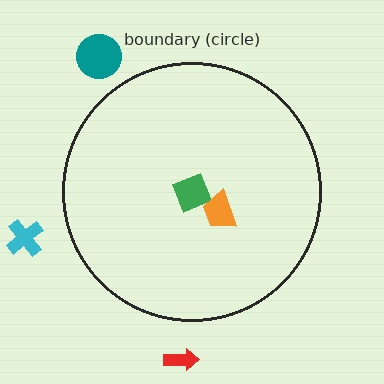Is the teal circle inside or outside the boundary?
Outside.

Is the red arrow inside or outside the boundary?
Outside.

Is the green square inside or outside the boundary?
Inside.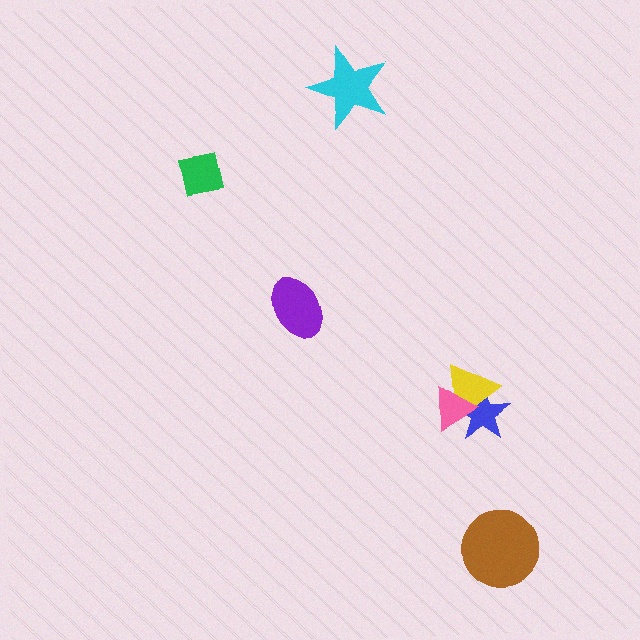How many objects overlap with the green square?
0 objects overlap with the green square.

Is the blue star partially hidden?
Yes, it is partially covered by another shape.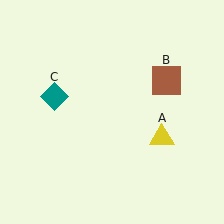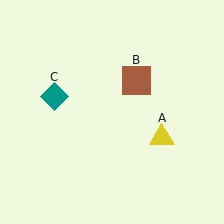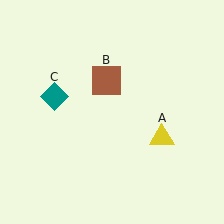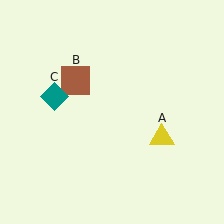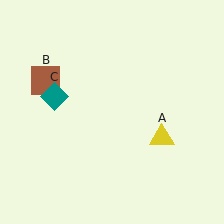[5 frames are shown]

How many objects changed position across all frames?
1 object changed position: brown square (object B).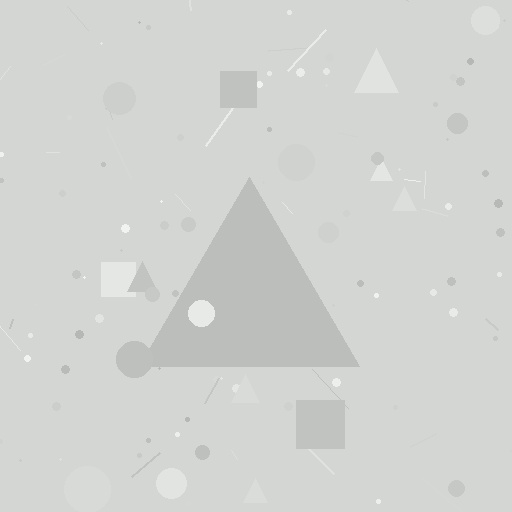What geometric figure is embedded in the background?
A triangle is embedded in the background.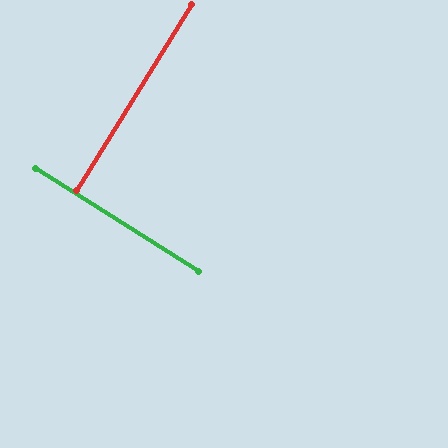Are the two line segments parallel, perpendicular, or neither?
Perpendicular — they meet at approximately 89°.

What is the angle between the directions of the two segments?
Approximately 89 degrees.